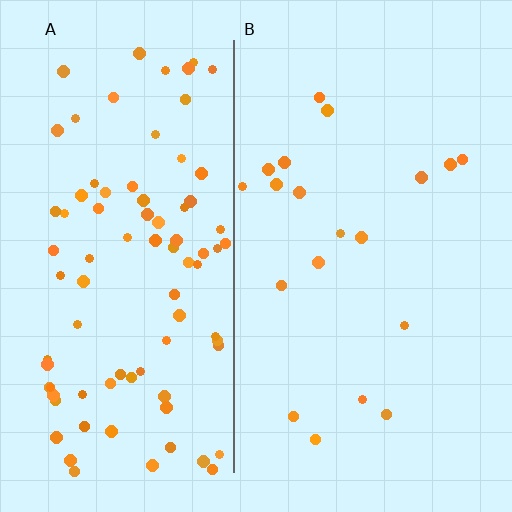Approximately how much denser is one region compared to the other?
Approximately 4.5× — region A over region B.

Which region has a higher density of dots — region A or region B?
A (the left).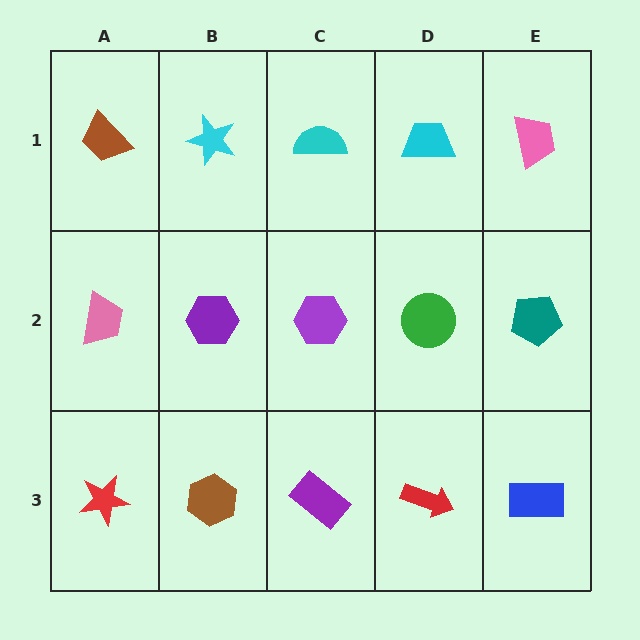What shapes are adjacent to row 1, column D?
A green circle (row 2, column D), a cyan semicircle (row 1, column C), a pink trapezoid (row 1, column E).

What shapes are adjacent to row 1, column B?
A purple hexagon (row 2, column B), a brown trapezoid (row 1, column A), a cyan semicircle (row 1, column C).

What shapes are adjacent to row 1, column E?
A teal pentagon (row 2, column E), a cyan trapezoid (row 1, column D).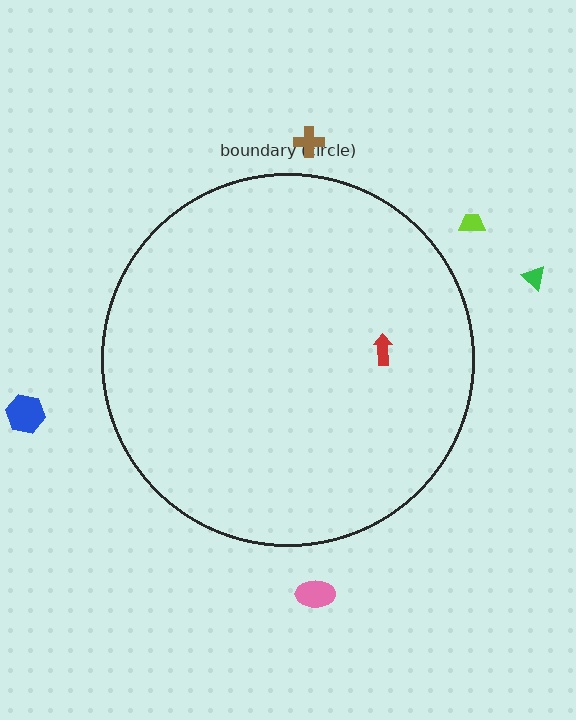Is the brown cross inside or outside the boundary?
Outside.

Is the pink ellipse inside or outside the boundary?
Outside.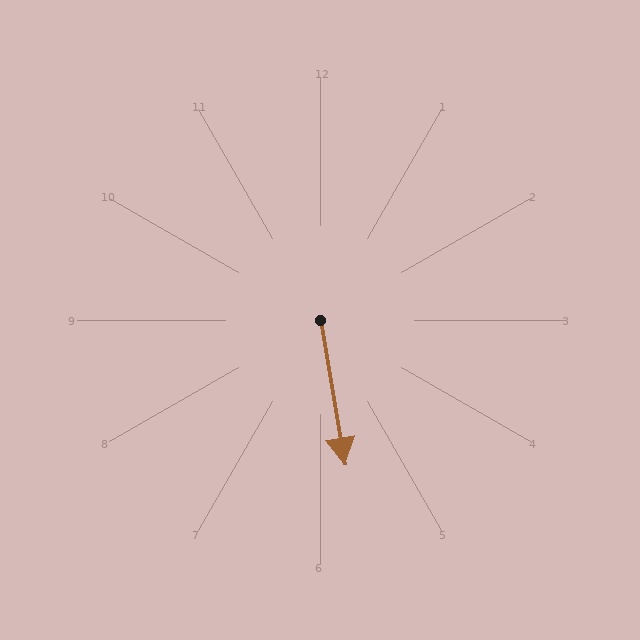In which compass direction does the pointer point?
South.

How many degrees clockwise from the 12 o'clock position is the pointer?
Approximately 171 degrees.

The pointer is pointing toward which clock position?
Roughly 6 o'clock.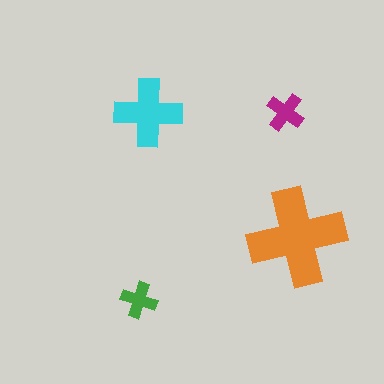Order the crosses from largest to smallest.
the orange one, the cyan one, the magenta one, the green one.